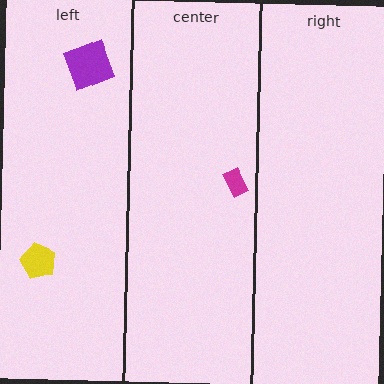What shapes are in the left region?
The purple square, the yellow pentagon.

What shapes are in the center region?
The magenta rectangle.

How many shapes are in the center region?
1.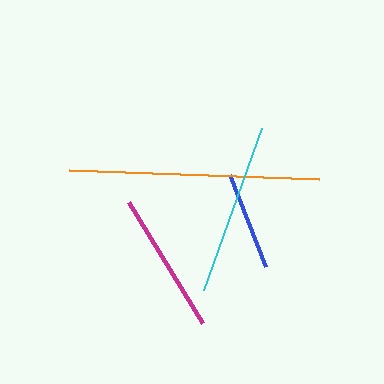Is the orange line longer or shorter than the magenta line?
The orange line is longer than the magenta line.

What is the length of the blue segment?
The blue segment is approximately 98 pixels long.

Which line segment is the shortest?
The blue line is the shortest at approximately 98 pixels.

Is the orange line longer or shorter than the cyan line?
The orange line is longer than the cyan line.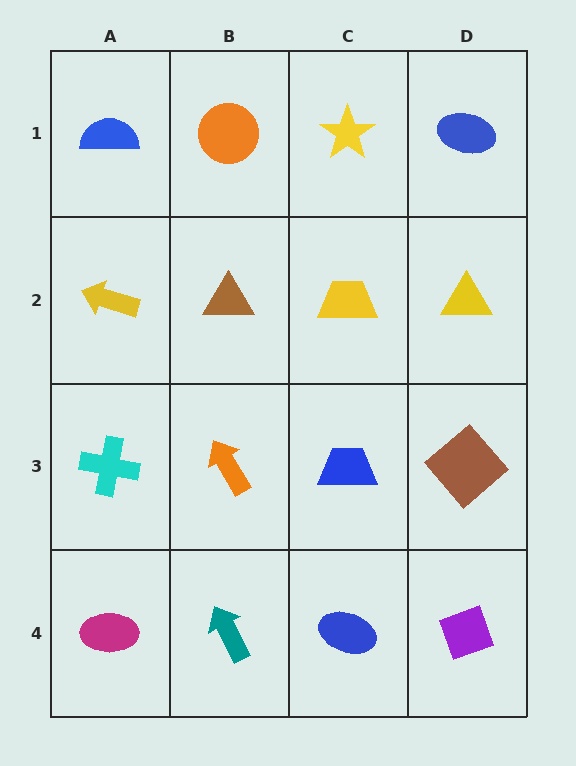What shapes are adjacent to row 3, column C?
A yellow trapezoid (row 2, column C), a blue ellipse (row 4, column C), an orange arrow (row 3, column B), a brown diamond (row 3, column D).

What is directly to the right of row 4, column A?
A teal arrow.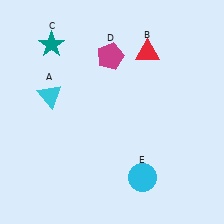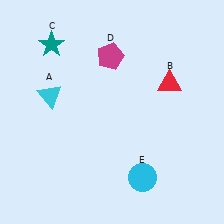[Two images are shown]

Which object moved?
The red triangle (B) moved down.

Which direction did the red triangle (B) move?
The red triangle (B) moved down.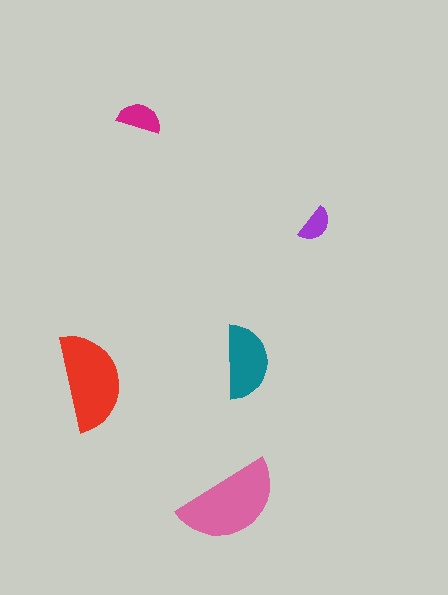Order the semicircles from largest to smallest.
the pink one, the red one, the teal one, the magenta one, the purple one.